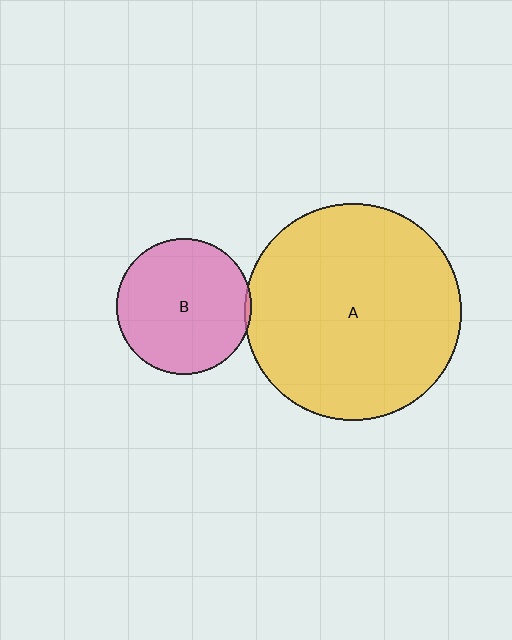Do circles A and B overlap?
Yes.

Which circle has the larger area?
Circle A (yellow).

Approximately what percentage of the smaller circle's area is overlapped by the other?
Approximately 5%.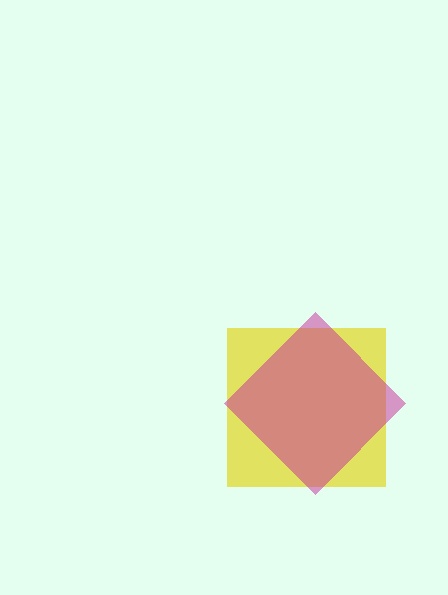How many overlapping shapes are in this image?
There are 2 overlapping shapes in the image.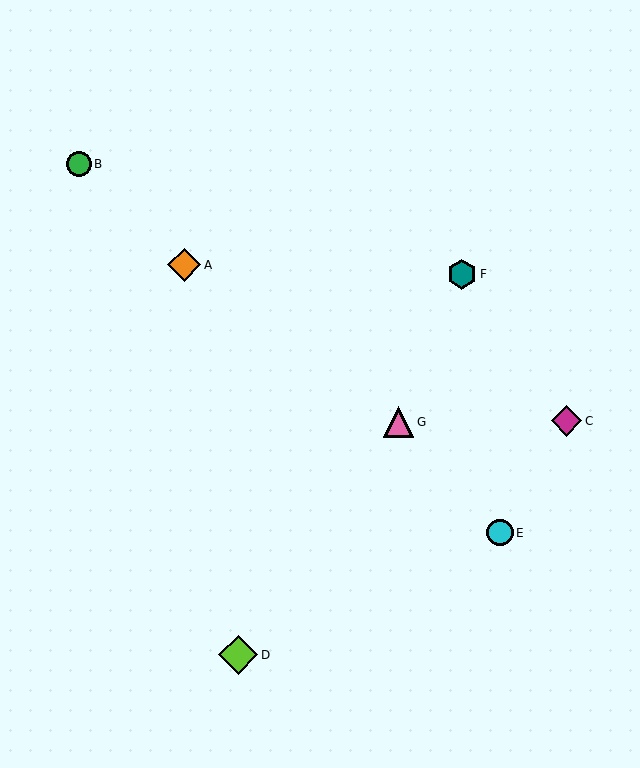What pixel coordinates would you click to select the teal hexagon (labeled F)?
Click at (462, 274) to select the teal hexagon F.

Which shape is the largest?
The lime diamond (labeled D) is the largest.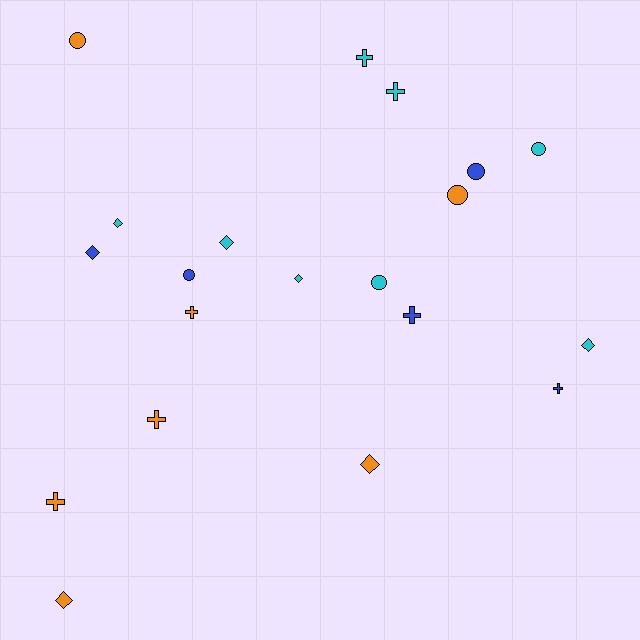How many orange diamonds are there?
There are 2 orange diamonds.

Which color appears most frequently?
Cyan, with 8 objects.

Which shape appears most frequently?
Diamond, with 7 objects.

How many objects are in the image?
There are 20 objects.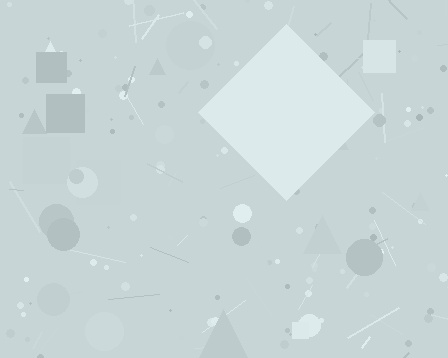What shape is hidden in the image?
A diamond is hidden in the image.